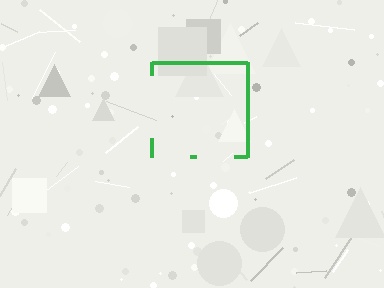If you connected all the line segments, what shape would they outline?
They would outline a square.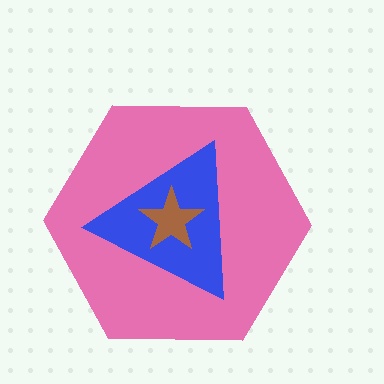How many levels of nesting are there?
3.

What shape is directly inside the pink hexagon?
The blue triangle.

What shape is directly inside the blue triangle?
The brown star.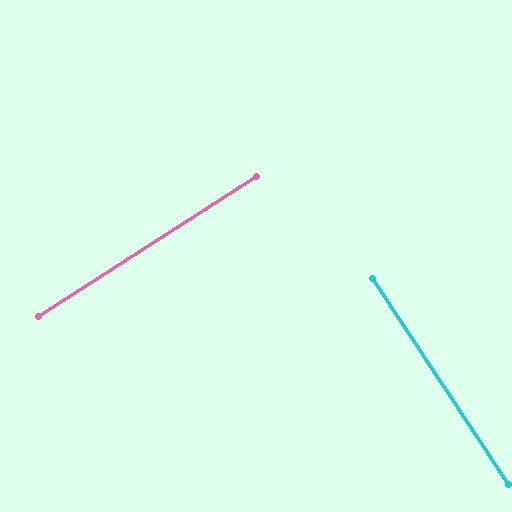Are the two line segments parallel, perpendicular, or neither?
Perpendicular — they meet at approximately 89°.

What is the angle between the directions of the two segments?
Approximately 89 degrees.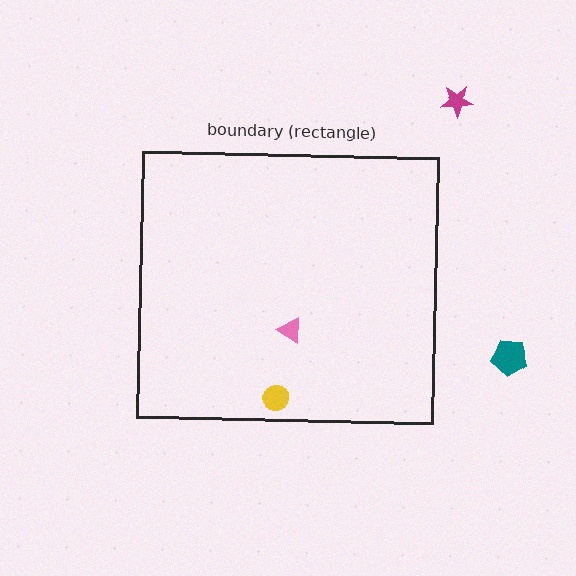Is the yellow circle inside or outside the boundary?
Inside.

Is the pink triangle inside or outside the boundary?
Inside.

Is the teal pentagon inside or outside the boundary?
Outside.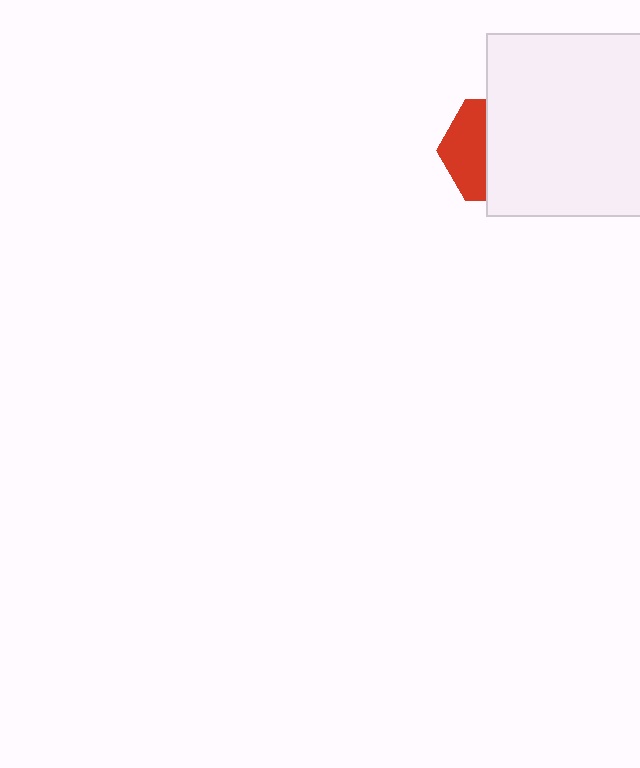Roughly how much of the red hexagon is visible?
A small part of it is visible (roughly 40%).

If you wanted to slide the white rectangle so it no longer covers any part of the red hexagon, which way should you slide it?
Slide it right — that is the most direct way to separate the two shapes.